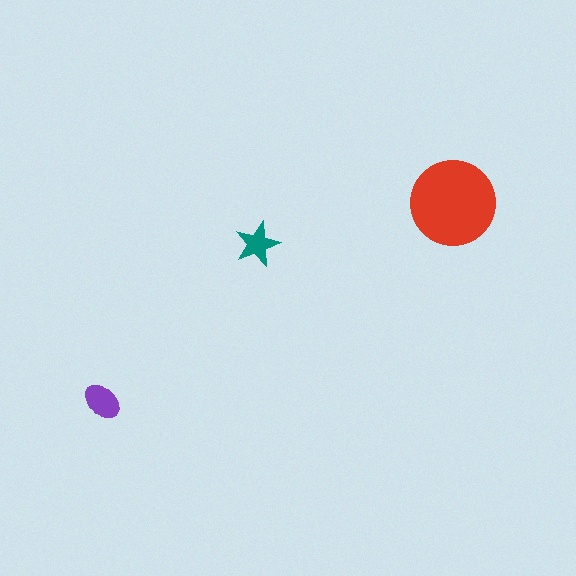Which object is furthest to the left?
The purple ellipse is leftmost.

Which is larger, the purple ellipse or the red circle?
The red circle.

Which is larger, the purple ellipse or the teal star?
The purple ellipse.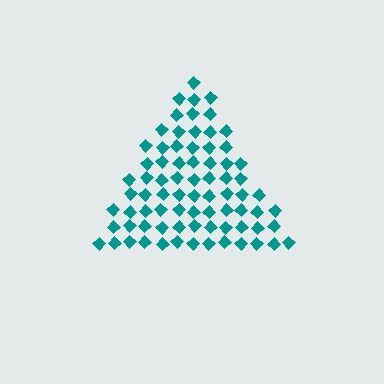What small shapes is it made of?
It is made of small diamonds.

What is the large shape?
The large shape is a triangle.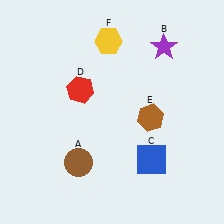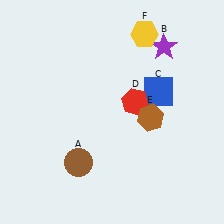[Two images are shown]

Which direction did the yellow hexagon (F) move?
The yellow hexagon (F) moved right.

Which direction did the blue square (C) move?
The blue square (C) moved up.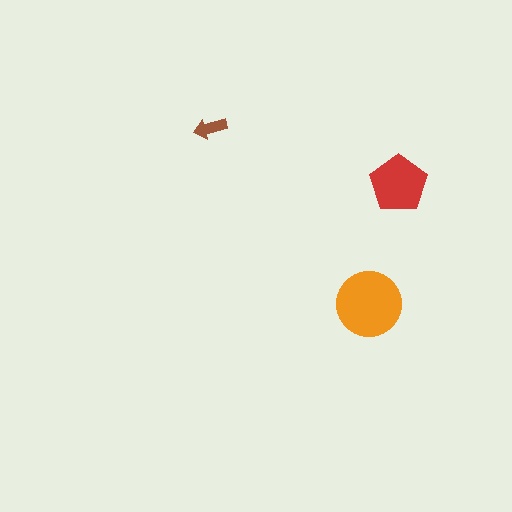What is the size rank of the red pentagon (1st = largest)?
2nd.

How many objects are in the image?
There are 3 objects in the image.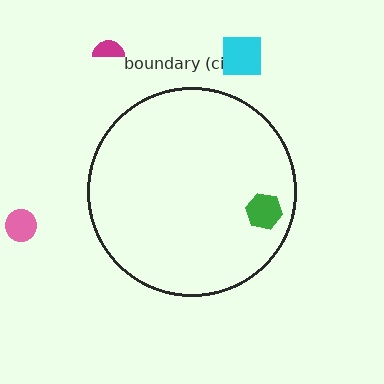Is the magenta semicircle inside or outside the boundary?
Outside.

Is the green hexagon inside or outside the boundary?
Inside.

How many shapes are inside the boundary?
1 inside, 3 outside.